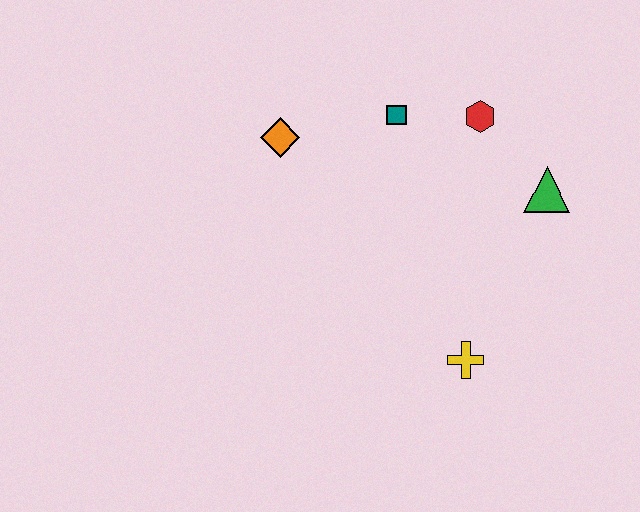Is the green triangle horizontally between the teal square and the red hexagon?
No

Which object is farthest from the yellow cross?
The orange diamond is farthest from the yellow cross.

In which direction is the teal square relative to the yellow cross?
The teal square is above the yellow cross.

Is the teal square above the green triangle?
Yes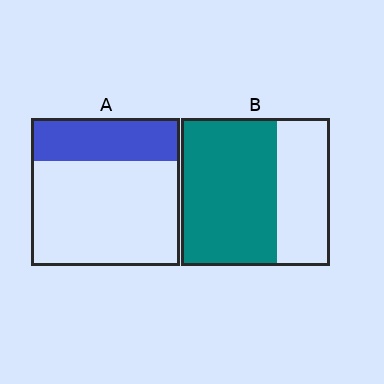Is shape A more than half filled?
No.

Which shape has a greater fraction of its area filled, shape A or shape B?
Shape B.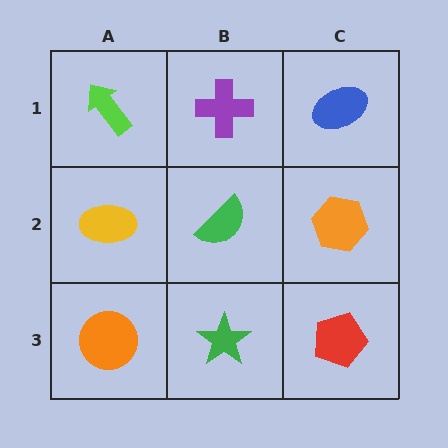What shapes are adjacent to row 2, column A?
A lime arrow (row 1, column A), an orange circle (row 3, column A), a green semicircle (row 2, column B).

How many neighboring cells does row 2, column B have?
4.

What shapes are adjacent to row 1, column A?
A yellow ellipse (row 2, column A), a purple cross (row 1, column B).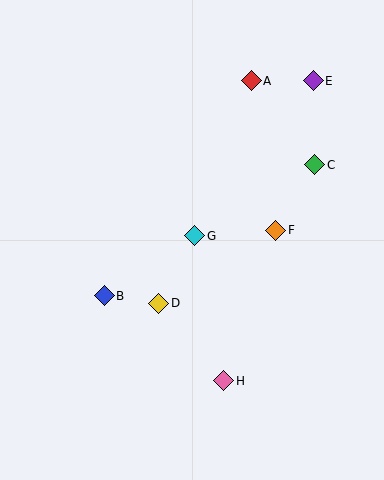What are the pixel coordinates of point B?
Point B is at (104, 296).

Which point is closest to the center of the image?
Point G at (194, 236) is closest to the center.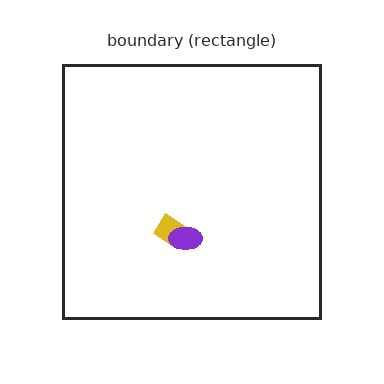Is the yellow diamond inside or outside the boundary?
Inside.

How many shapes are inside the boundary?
2 inside, 0 outside.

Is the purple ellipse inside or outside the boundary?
Inside.